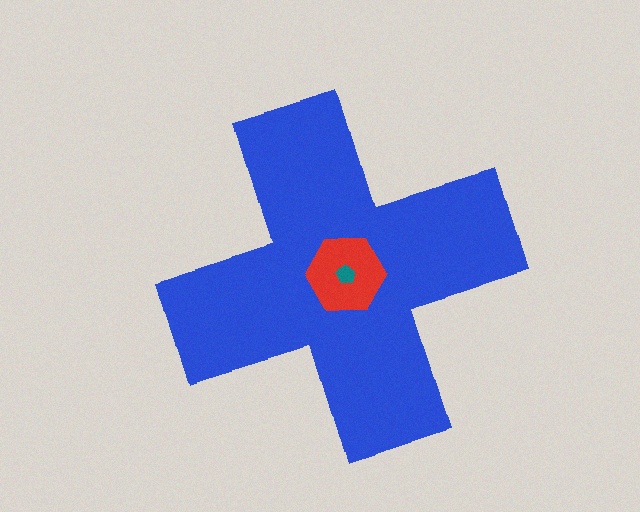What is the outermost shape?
The blue cross.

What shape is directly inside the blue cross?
The red hexagon.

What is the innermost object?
The teal pentagon.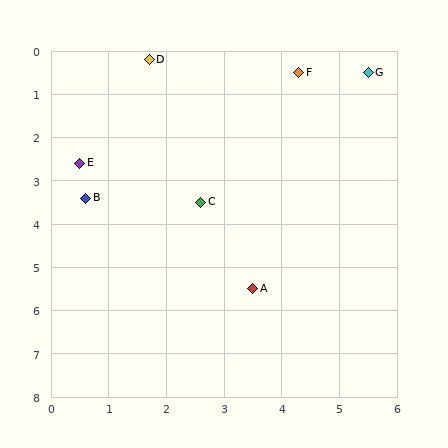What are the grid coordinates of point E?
Point E is at approximately (0.5, 2.6).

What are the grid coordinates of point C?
Point C is at approximately (2.6, 3.5).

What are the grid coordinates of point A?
Point A is at approximately (3.5, 5.5).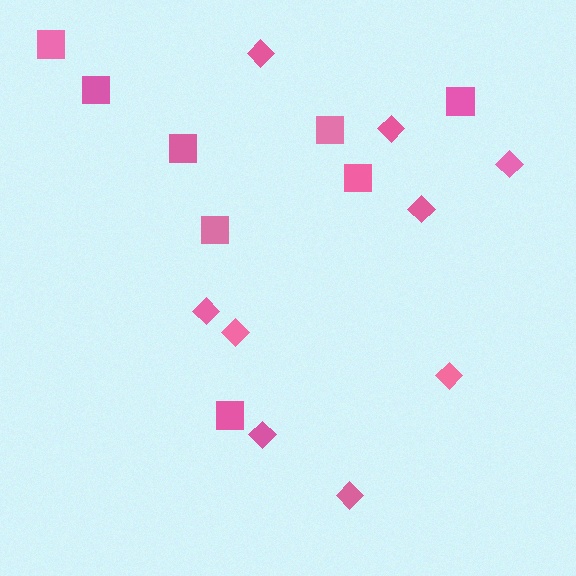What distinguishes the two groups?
There are 2 groups: one group of squares (8) and one group of diamonds (9).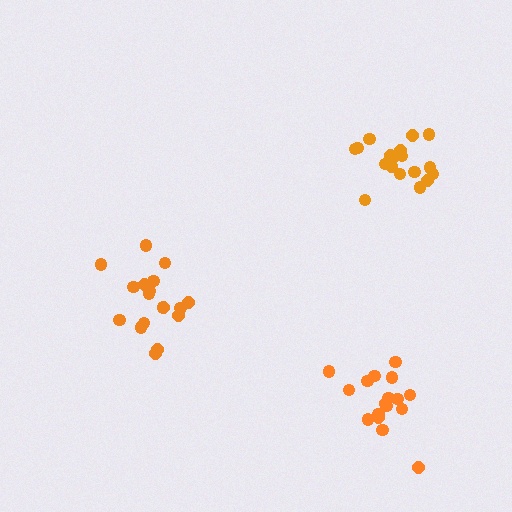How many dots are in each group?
Group 1: 18 dots, Group 2: 18 dots, Group 3: 17 dots (53 total).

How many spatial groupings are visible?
There are 3 spatial groupings.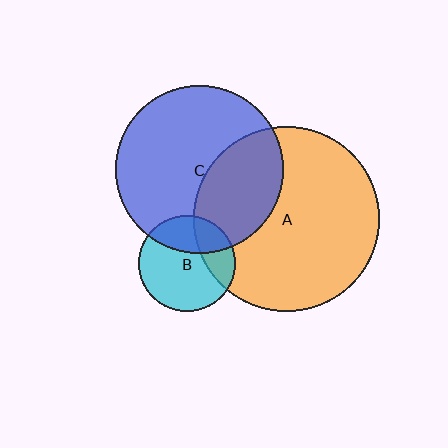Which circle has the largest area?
Circle A (orange).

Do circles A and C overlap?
Yes.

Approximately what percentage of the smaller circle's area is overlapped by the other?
Approximately 35%.